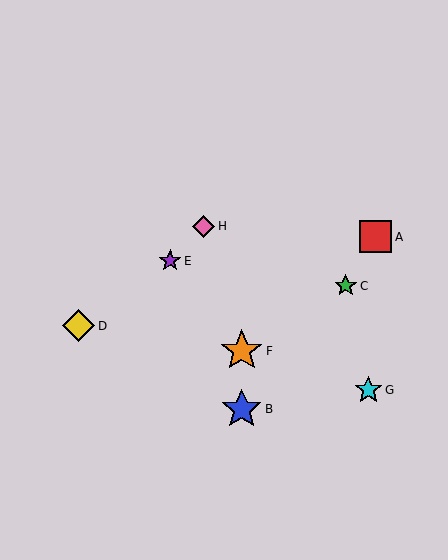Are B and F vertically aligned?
Yes, both are at x≈242.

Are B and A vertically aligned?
No, B is at x≈242 and A is at x≈376.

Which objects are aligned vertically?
Objects B, F are aligned vertically.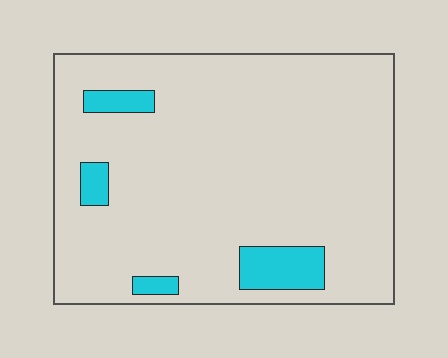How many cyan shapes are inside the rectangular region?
4.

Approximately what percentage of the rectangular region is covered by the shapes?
Approximately 10%.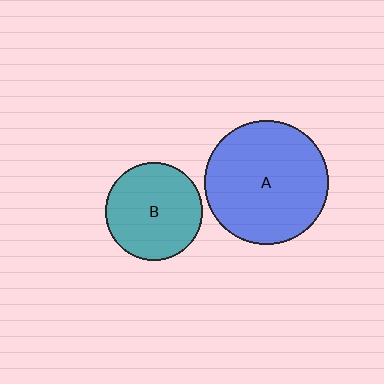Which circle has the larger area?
Circle A (blue).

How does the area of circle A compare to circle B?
Approximately 1.6 times.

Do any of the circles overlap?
No, none of the circles overlap.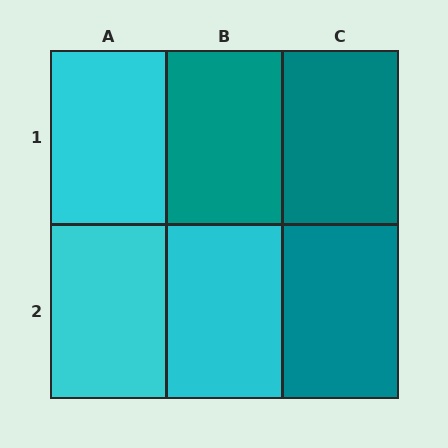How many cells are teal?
3 cells are teal.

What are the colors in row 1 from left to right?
Cyan, teal, teal.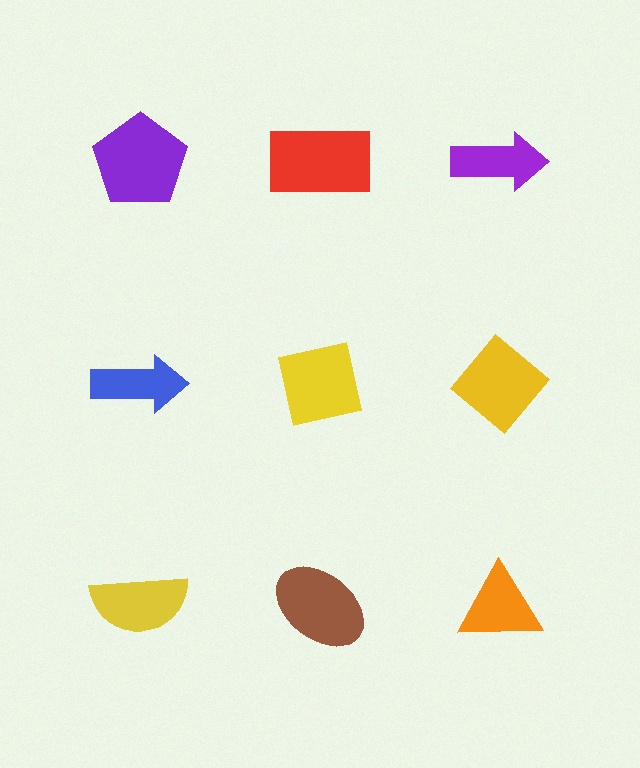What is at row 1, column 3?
A purple arrow.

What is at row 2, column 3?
A yellow diamond.